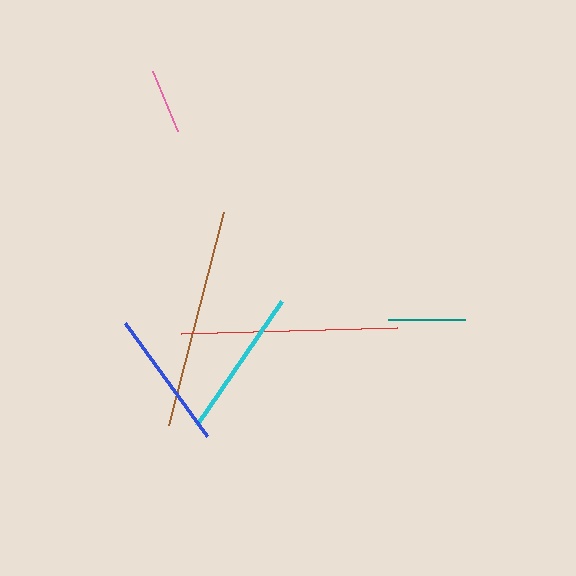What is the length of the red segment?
The red segment is approximately 216 pixels long.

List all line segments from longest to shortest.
From longest to shortest: brown, red, cyan, blue, teal, pink.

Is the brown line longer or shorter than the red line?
The brown line is longer than the red line.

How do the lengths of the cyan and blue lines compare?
The cyan and blue lines are approximately the same length.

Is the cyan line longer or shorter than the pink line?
The cyan line is longer than the pink line.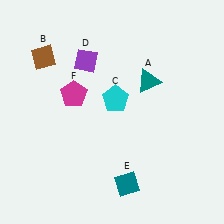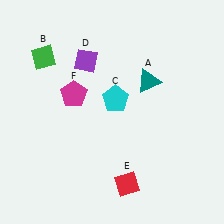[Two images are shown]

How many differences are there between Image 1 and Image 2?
There are 2 differences between the two images.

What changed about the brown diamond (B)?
In Image 1, B is brown. In Image 2, it changed to green.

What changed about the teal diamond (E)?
In Image 1, E is teal. In Image 2, it changed to red.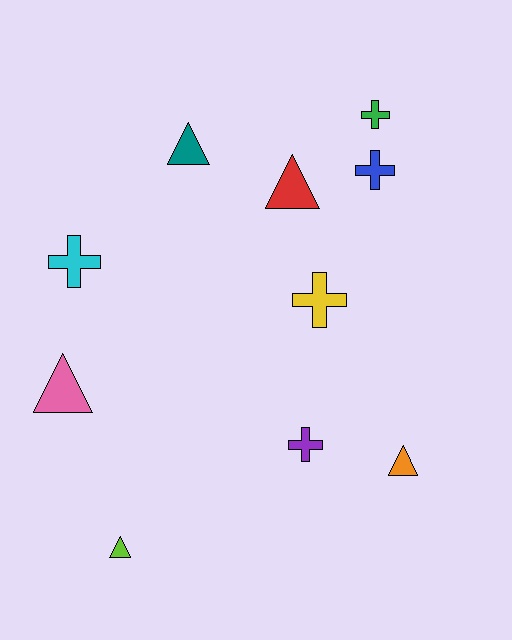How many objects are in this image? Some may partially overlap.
There are 10 objects.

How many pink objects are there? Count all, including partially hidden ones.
There is 1 pink object.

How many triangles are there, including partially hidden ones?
There are 5 triangles.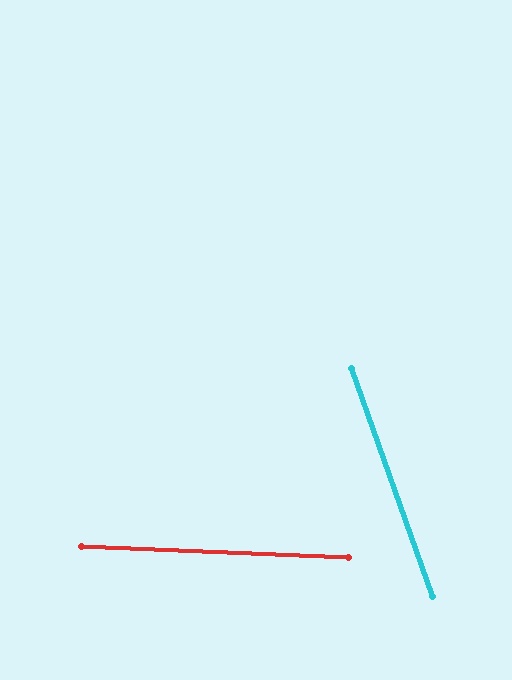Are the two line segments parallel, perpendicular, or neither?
Neither parallel nor perpendicular — they differ by about 68°.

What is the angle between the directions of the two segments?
Approximately 68 degrees.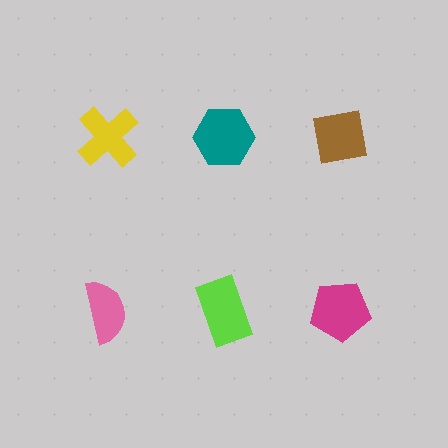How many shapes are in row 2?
3 shapes.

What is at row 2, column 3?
A magenta pentagon.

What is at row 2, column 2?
A lime rectangle.